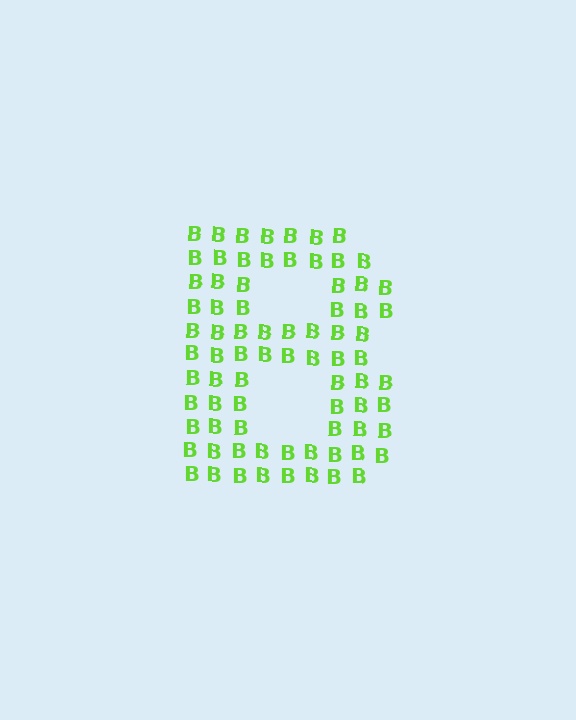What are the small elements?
The small elements are letter B's.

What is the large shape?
The large shape is the letter B.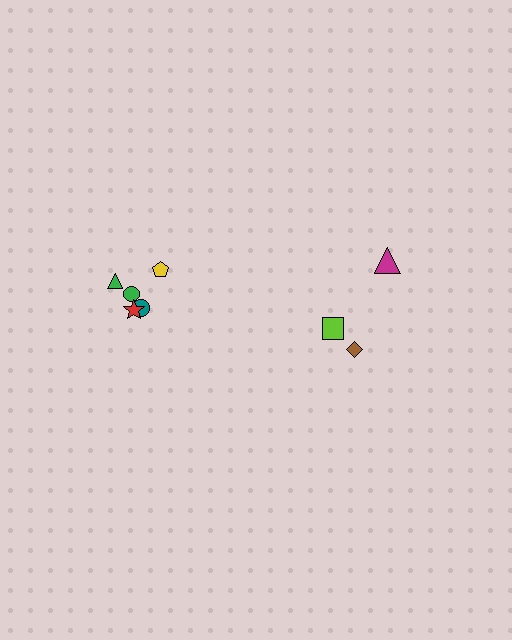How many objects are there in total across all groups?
There are 8 objects.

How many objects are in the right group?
There are 3 objects.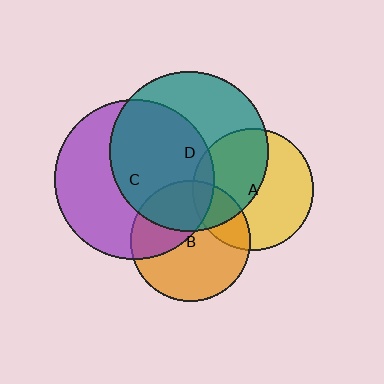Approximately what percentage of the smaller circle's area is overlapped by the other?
Approximately 55%.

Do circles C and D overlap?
Yes.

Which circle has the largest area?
Circle C (purple).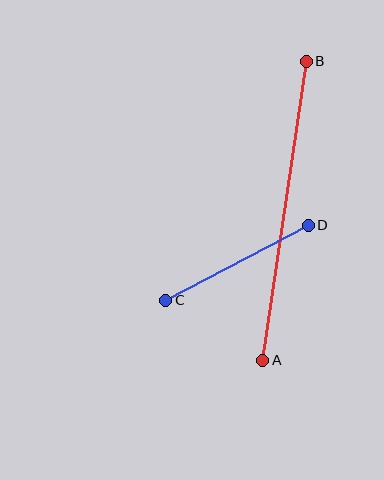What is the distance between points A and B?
The distance is approximately 302 pixels.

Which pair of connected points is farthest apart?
Points A and B are farthest apart.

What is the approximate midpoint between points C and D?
The midpoint is at approximately (237, 263) pixels.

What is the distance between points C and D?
The distance is approximately 161 pixels.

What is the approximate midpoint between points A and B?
The midpoint is at approximately (284, 211) pixels.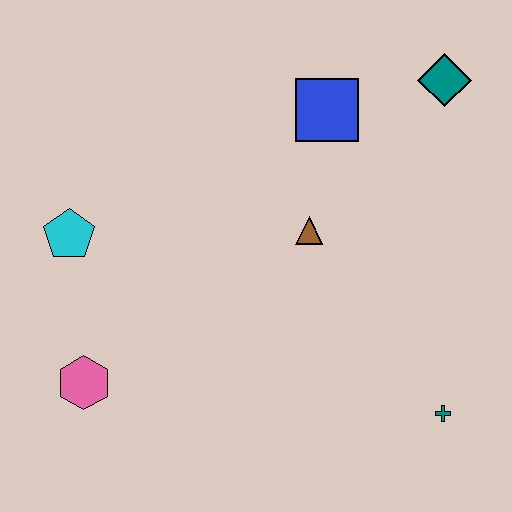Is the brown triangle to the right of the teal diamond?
No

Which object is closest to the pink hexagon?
The cyan pentagon is closest to the pink hexagon.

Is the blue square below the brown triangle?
No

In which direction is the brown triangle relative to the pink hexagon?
The brown triangle is to the right of the pink hexagon.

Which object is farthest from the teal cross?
The cyan pentagon is farthest from the teal cross.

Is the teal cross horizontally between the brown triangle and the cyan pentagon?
No